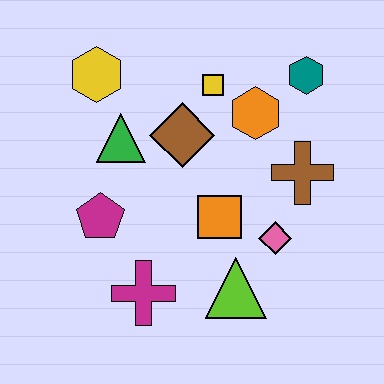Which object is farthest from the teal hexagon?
The magenta cross is farthest from the teal hexagon.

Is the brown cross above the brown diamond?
No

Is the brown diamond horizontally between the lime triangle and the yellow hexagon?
Yes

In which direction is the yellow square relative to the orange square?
The yellow square is above the orange square.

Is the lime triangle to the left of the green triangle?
No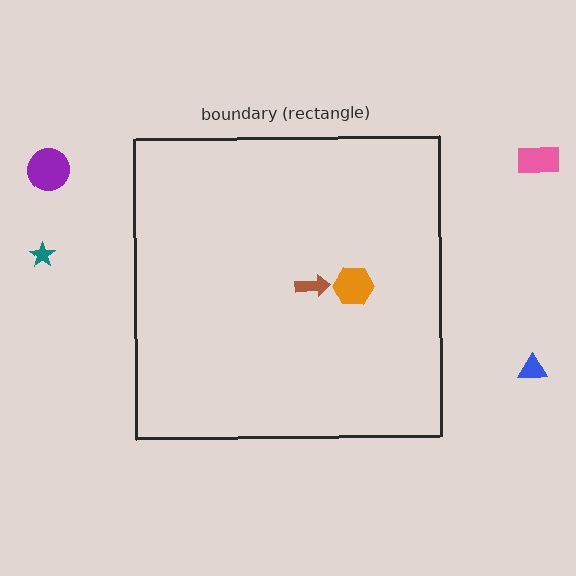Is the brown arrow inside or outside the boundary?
Inside.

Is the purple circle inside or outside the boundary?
Outside.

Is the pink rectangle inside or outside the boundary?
Outside.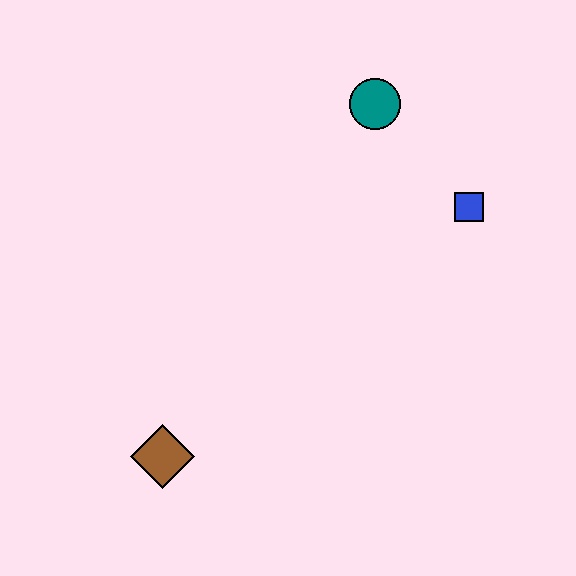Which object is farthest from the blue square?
The brown diamond is farthest from the blue square.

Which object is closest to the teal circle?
The blue square is closest to the teal circle.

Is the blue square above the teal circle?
No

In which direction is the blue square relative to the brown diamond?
The blue square is to the right of the brown diamond.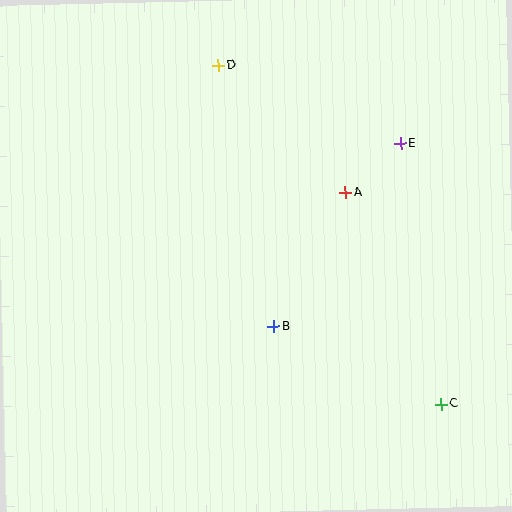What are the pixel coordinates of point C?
Point C is at (441, 404).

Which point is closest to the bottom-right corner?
Point C is closest to the bottom-right corner.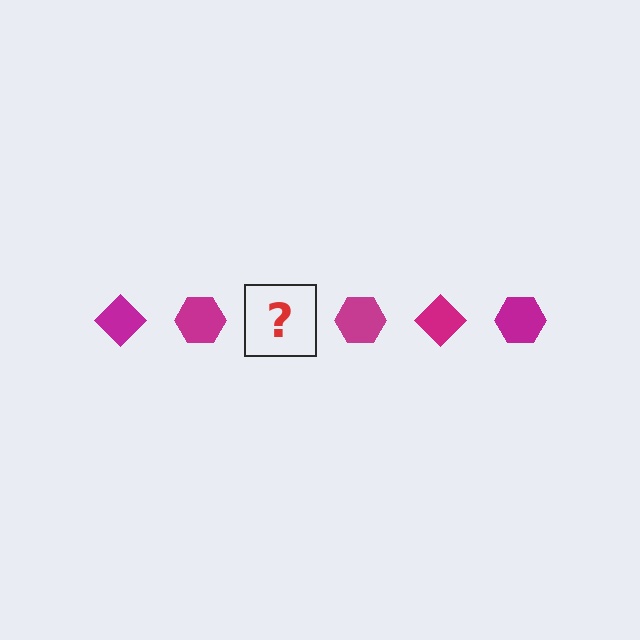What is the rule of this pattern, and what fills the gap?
The rule is that the pattern cycles through diamond, hexagon shapes in magenta. The gap should be filled with a magenta diamond.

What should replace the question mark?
The question mark should be replaced with a magenta diamond.